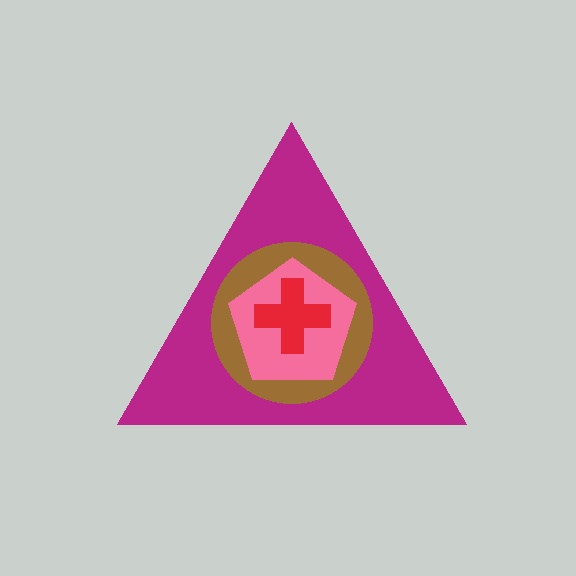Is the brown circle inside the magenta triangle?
Yes.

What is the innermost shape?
The red cross.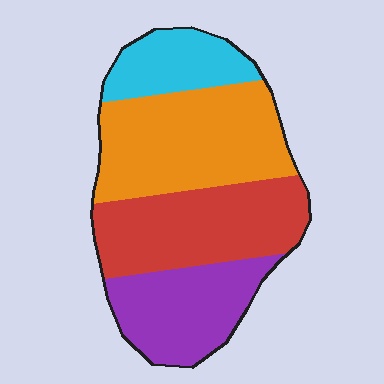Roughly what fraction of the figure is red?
Red covers 29% of the figure.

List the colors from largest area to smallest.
From largest to smallest: orange, red, purple, cyan.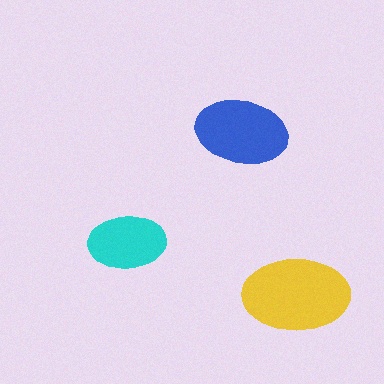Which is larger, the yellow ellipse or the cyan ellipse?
The yellow one.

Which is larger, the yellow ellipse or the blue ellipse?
The yellow one.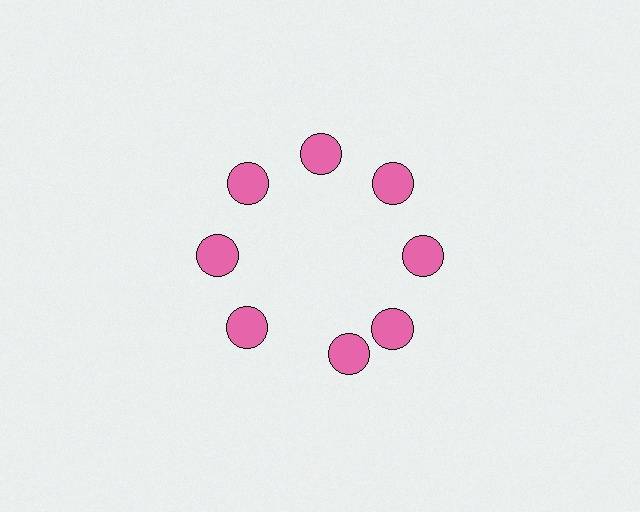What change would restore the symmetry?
The symmetry would be restored by rotating it back into even spacing with its neighbors so that all 8 circles sit at equal angles and equal distance from the center.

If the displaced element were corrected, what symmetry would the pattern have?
It would have 8-fold rotational symmetry — the pattern would map onto itself every 45 degrees.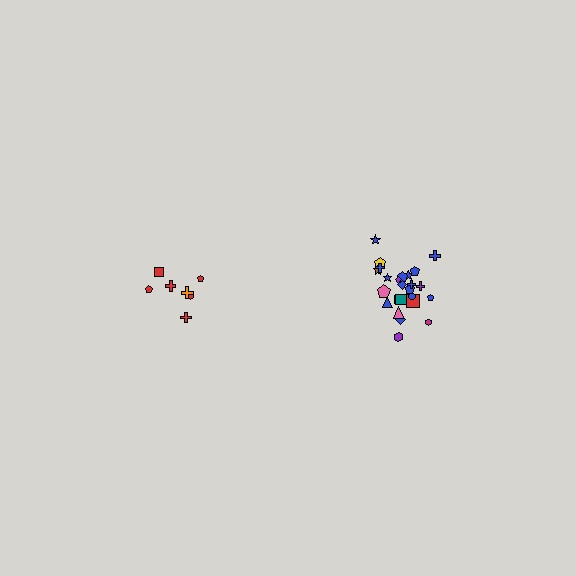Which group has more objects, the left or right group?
The right group.